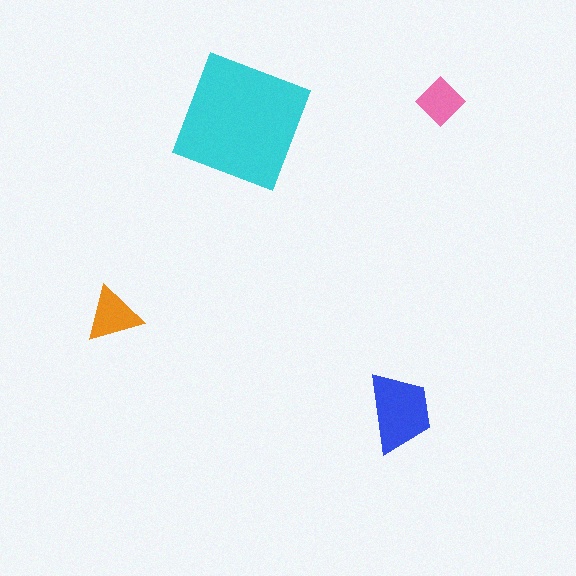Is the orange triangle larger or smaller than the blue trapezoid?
Smaller.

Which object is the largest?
The cyan square.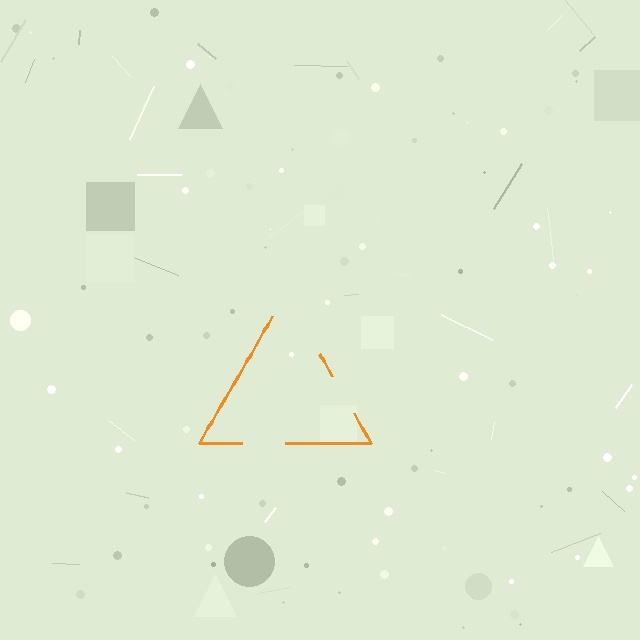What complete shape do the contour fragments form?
The contour fragments form a triangle.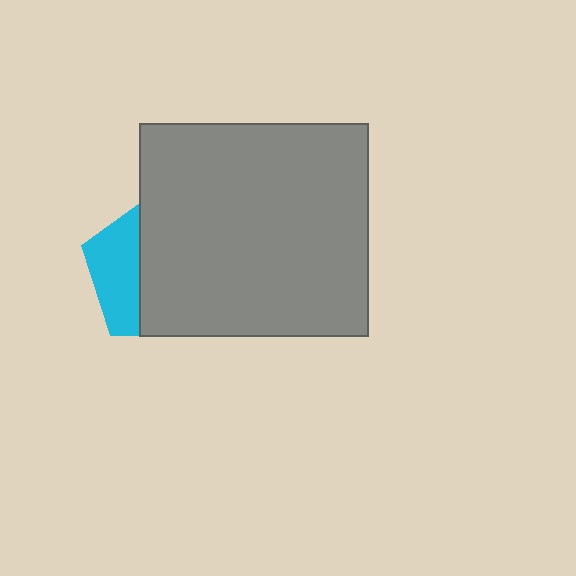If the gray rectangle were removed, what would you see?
You would see the complete cyan pentagon.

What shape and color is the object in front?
The object in front is a gray rectangle.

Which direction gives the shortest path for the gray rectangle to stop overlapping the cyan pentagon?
Moving right gives the shortest separation.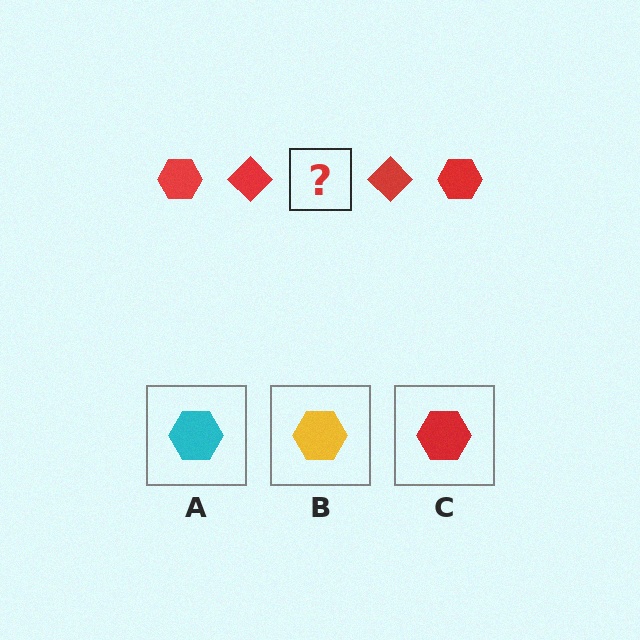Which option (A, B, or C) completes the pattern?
C.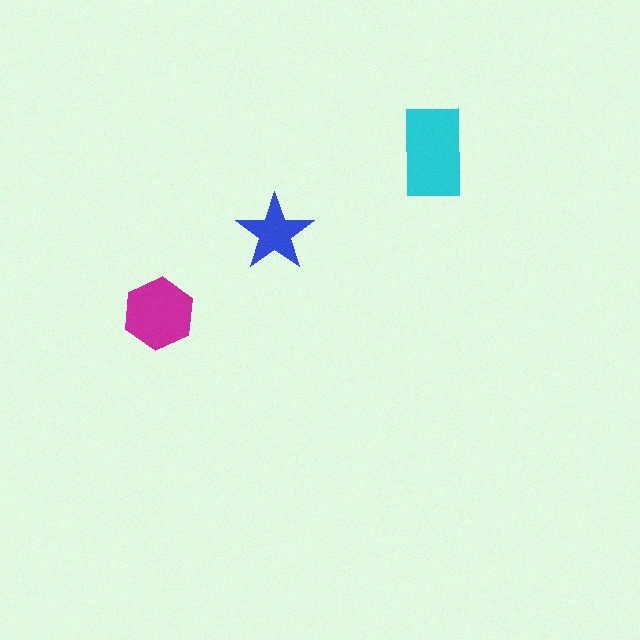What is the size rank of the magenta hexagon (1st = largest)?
2nd.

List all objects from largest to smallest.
The cyan rectangle, the magenta hexagon, the blue star.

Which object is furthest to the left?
The magenta hexagon is leftmost.